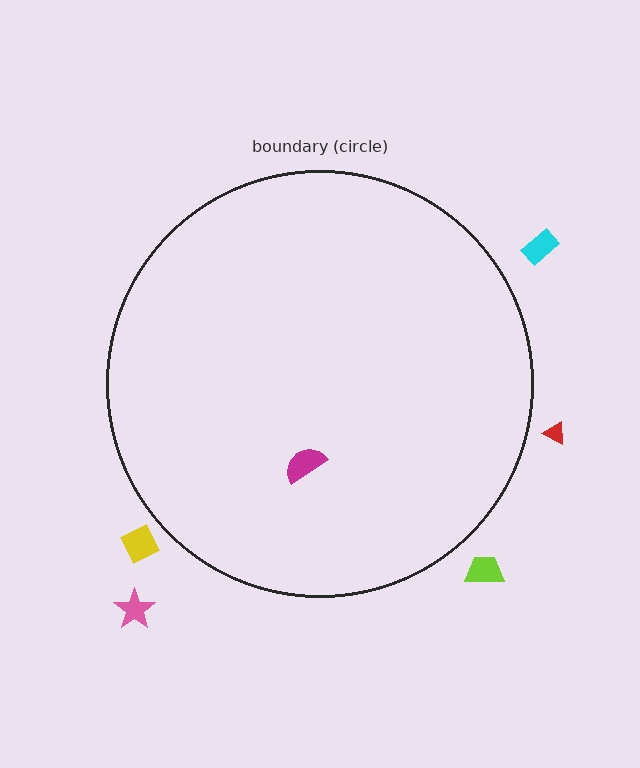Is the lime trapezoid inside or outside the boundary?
Outside.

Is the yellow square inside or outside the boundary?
Outside.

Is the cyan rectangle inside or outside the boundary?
Outside.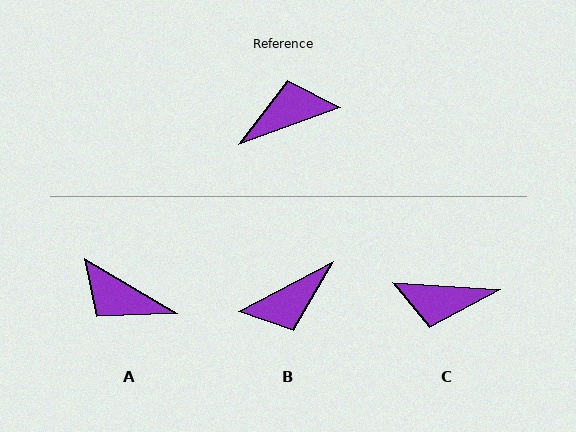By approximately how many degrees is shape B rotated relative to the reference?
Approximately 172 degrees clockwise.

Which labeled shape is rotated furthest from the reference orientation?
B, about 172 degrees away.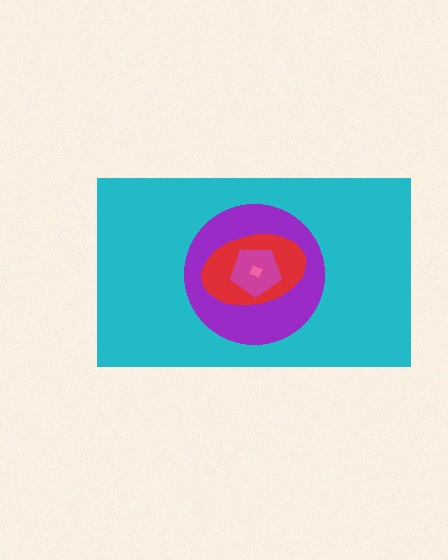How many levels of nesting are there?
5.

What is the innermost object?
The pink diamond.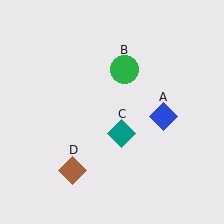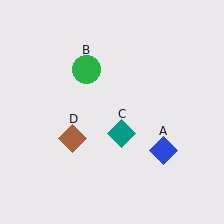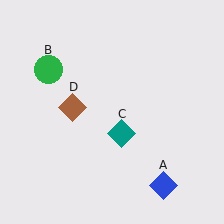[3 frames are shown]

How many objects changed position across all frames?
3 objects changed position: blue diamond (object A), green circle (object B), brown diamond (object D).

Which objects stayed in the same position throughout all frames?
Teal diamond (object C) remained stationary.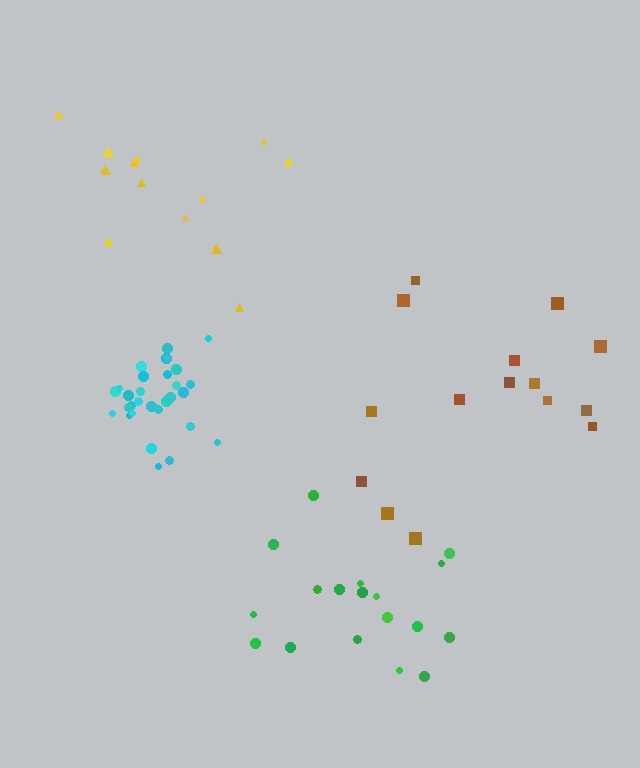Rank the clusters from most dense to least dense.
cyan, green, brown, yellow.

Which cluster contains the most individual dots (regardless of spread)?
Cyan (31).